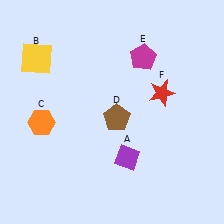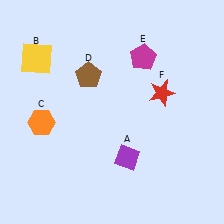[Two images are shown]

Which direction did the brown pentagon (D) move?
The brown pentagon (D) moved up.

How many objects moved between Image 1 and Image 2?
1 object moved between the two images.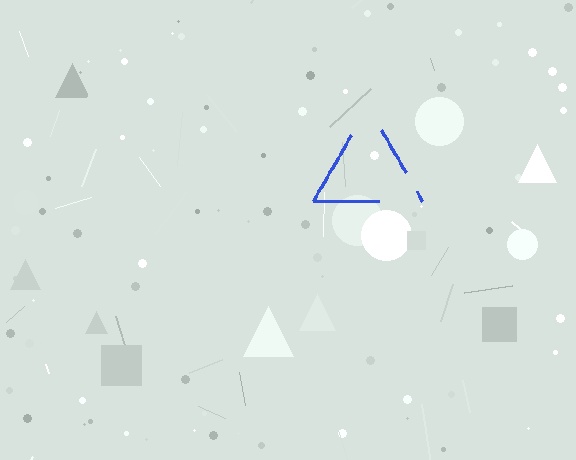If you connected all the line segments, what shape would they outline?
They would outline a triangle.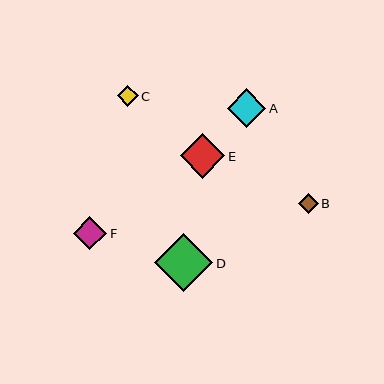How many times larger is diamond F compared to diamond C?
Diamond F is approximately 1.6 times the size of diamond C.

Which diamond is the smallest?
Diamond B is the smallest with a size of approximately 20 pixels.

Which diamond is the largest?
Diamond D is the largest with a size of approximately 59 pixels.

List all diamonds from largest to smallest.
From largest to smallest: D, E, A, F, C, B.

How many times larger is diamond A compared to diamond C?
Diamond A is approximately 1.8 times the size of diamond C.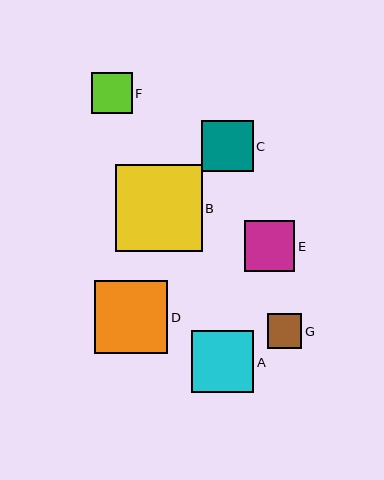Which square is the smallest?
Square G is the smallest with a size of approximately 34 pixels.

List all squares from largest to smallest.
From largest to smallest: B, D, A, C, E, F, G.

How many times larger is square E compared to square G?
Square E is approximately 1.5 times the size of square G.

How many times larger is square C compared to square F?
Square C is approximately 1.3 times the size of square F.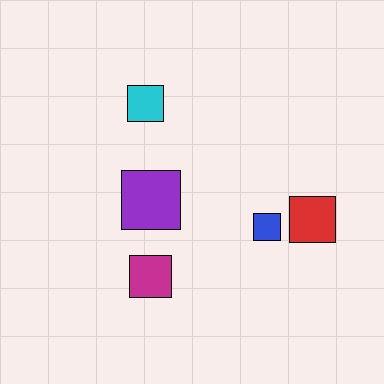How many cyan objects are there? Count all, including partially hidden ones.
There is 1 cyan object.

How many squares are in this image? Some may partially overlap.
There are 5 squares.